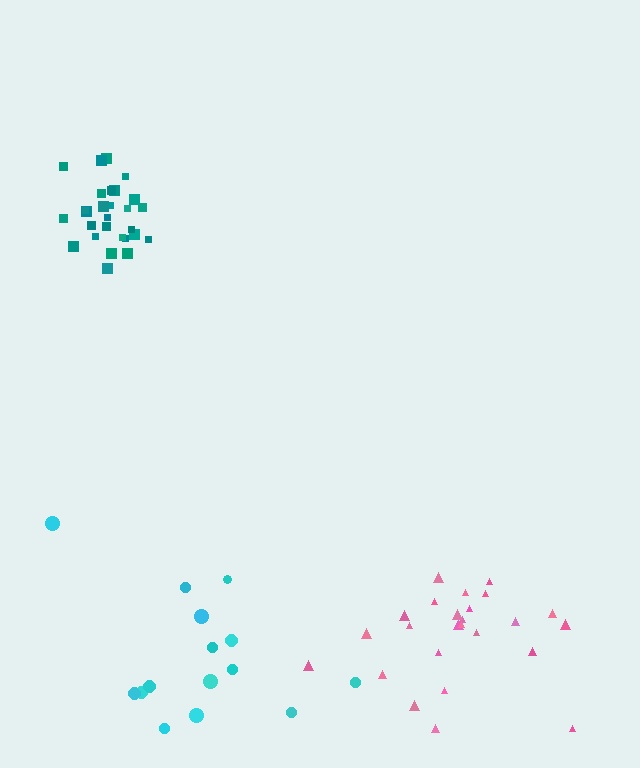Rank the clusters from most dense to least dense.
teal, pink, cyan.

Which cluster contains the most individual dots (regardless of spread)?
Teal (28).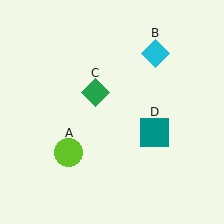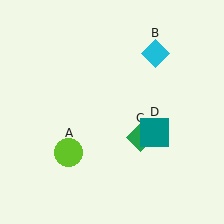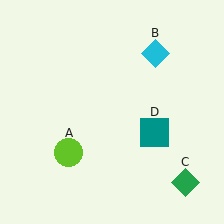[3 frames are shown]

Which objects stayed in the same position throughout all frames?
Lime circle (object A) and cyan diamond (object B) and teal square (object D) remained stationary.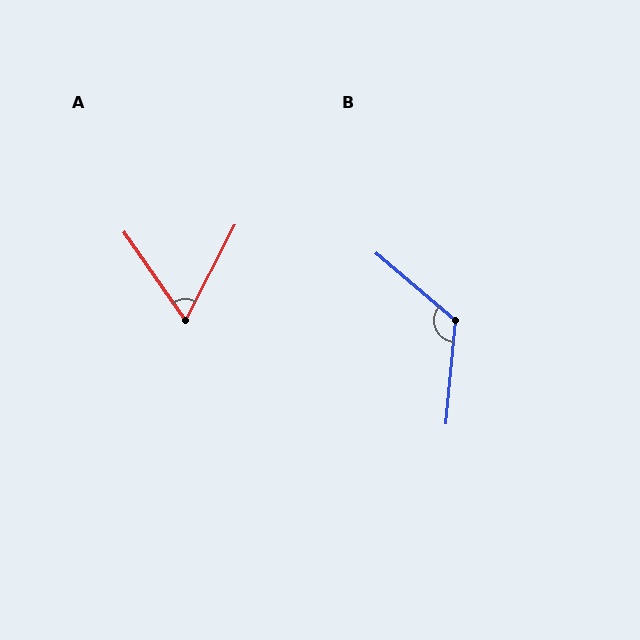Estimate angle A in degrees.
Approximately 62 degrees.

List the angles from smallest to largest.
A (62°), B (125°).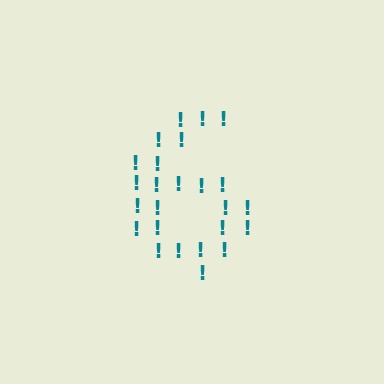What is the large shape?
The large shape is the digit 6.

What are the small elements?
The small elements are exclamation marks.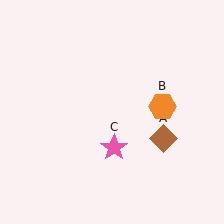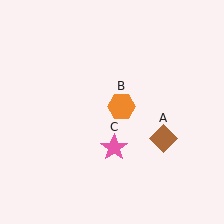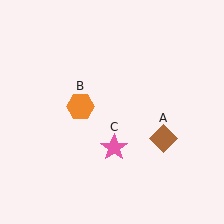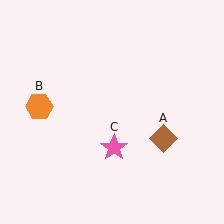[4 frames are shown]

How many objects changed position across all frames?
1 object changed position: orange hexagon (object B).